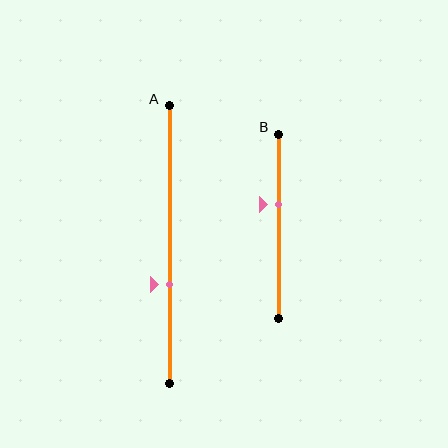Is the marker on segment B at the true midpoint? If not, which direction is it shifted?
No, the marker on segment B is shifted upward by about 12% of the segment length.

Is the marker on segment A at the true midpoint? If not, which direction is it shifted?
No, the marker on segment A is shifted downward by about 14% of the segment length.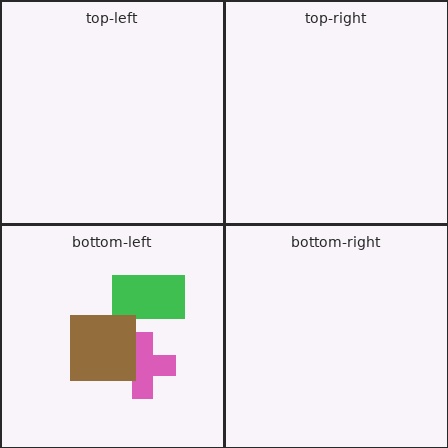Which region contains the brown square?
The bottom-left region.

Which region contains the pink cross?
The bottom-left region.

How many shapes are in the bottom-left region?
3.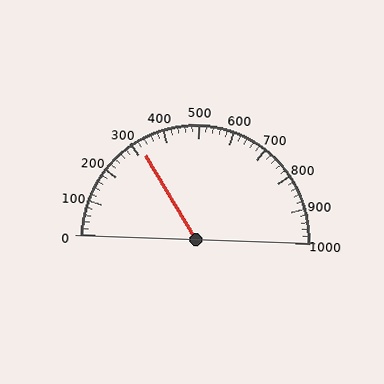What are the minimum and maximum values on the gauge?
The gauge ranges from 0 to 1000.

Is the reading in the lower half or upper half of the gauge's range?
The reading is in the lower half of the range (0 to 1000).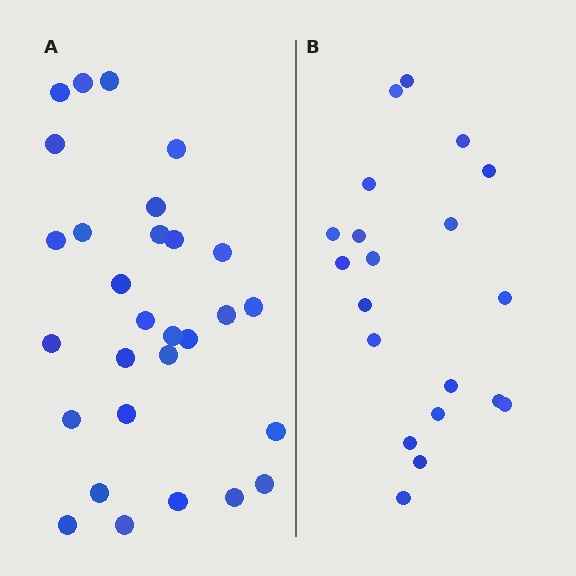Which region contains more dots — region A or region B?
Region A (the left region) has more dots.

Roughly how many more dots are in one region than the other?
Region A has roughly 8 or so more dots than region B.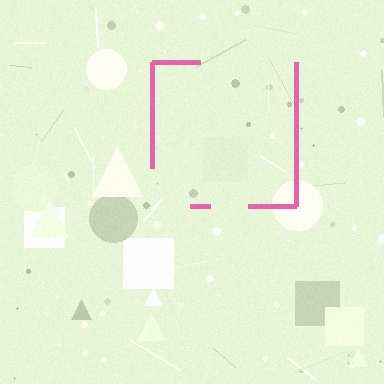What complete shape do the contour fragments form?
The contour fragments form a square.